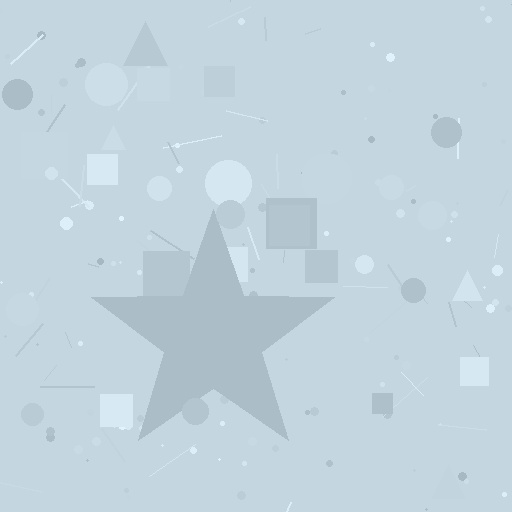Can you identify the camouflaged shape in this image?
The camouflaged shape is a star.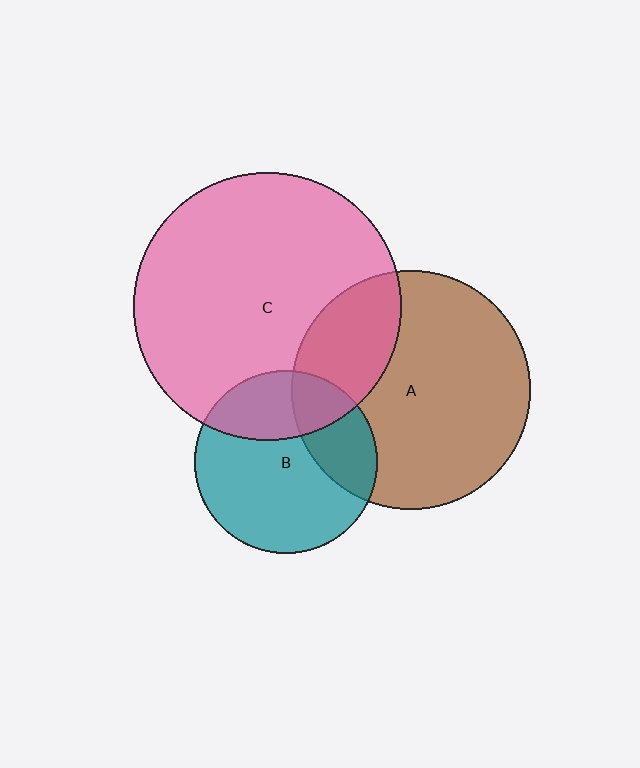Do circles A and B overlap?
Yes.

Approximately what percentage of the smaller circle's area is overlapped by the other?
Approximately 25%.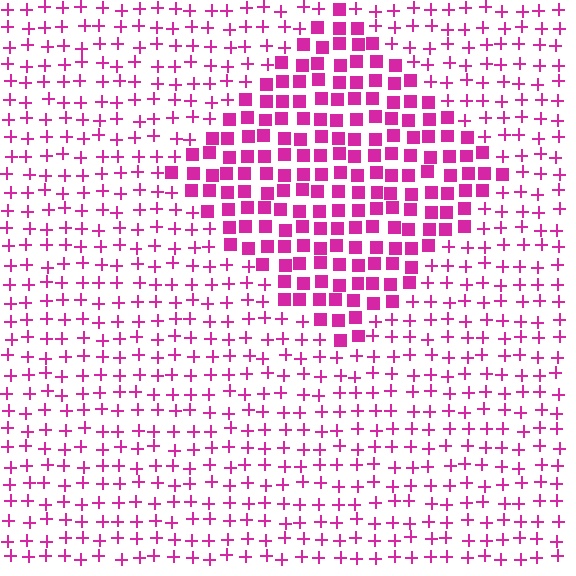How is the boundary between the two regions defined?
The boundary is defined by a change in element shape: squares inside vs. plus signs outside. All elements share the same color and spacing.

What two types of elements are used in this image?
The image uses squares inside the diamond region and plus signs outside it.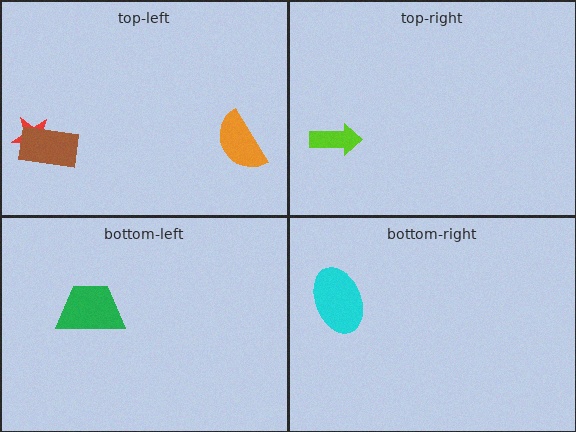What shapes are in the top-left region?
The orange semicircle, the red star, the brown rectangle.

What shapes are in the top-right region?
The lime arrow.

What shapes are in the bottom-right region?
The cyan ellipse.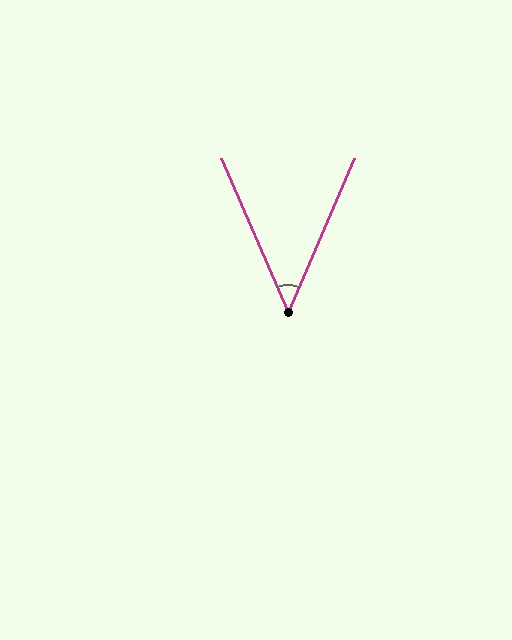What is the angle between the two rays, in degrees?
Approximately 47 degrees.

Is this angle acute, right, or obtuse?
It is acute.